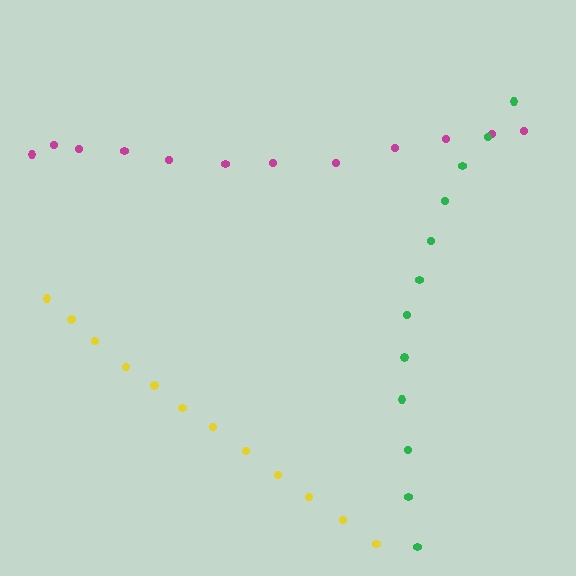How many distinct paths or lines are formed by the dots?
There are 3 distinct paths.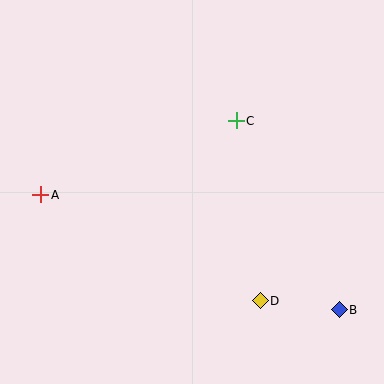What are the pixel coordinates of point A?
Point A is at (41, 195).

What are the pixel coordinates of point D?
Point D is at (260, 301).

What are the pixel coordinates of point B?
Point B is at (339, 310).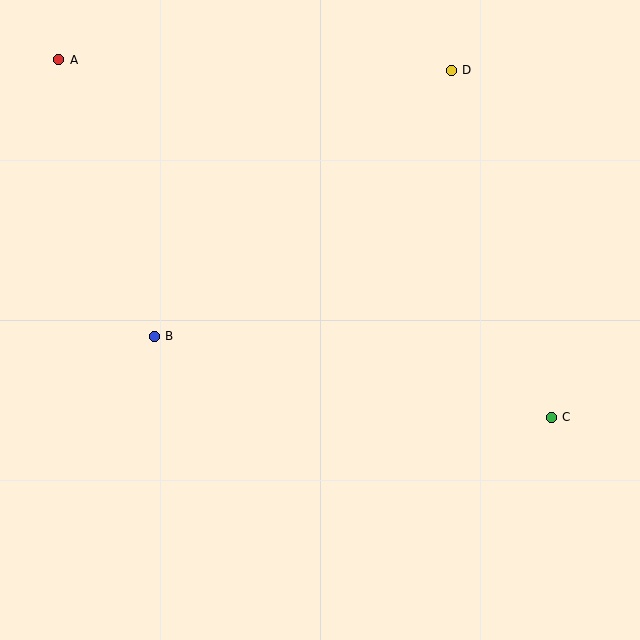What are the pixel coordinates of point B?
Point B is at (154, 336).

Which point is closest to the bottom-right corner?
Point C is closest to the bottom-right corner.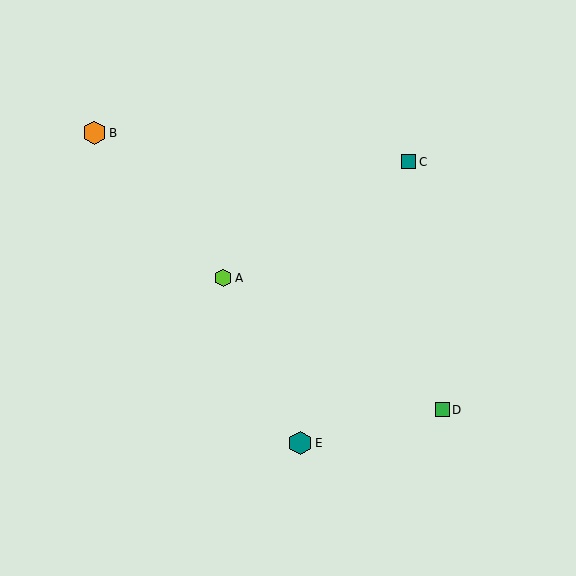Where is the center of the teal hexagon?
The center of the teal hexagon is at (300, 443).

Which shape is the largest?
The teal hexagon (labeled E) is the largest.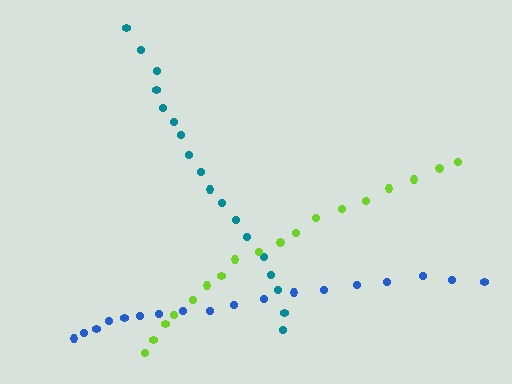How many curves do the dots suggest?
There are 3 distinct paths.